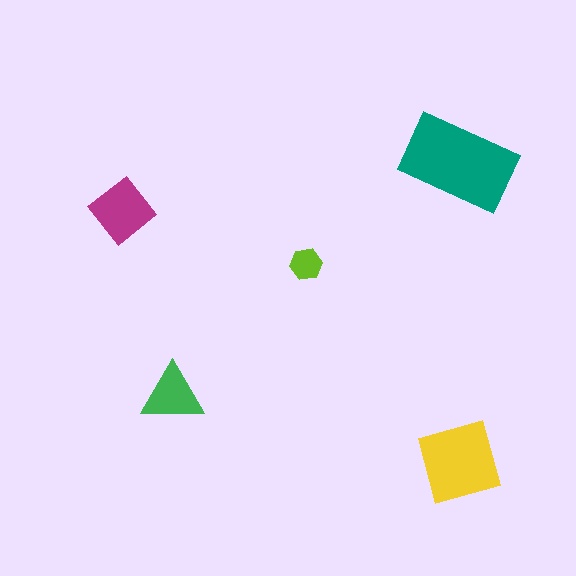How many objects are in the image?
There are 5 objects in the image.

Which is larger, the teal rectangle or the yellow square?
The teal rectangle.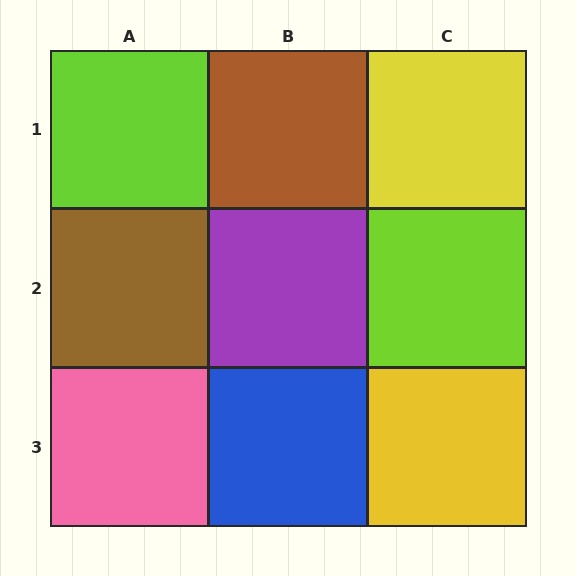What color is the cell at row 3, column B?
Blue.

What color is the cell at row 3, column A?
Pink.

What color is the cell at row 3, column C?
Yellow.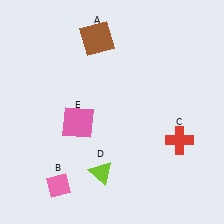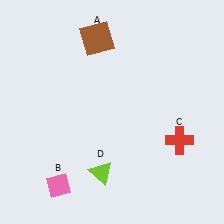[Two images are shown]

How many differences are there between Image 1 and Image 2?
There is 1 difference between the two images.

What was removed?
The pink square (E) was removed in Image 2.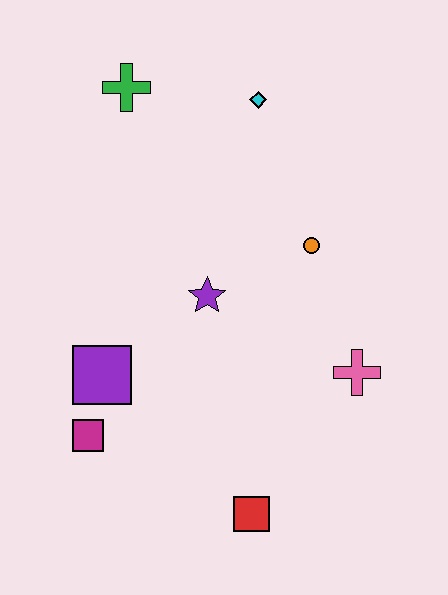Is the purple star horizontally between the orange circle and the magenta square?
Yes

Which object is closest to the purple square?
The magenta square is closest to the purple square.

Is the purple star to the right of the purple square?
Yes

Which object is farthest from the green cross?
The red square is farthest from the green cross.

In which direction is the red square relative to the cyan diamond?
The red square is below the cyan diamond.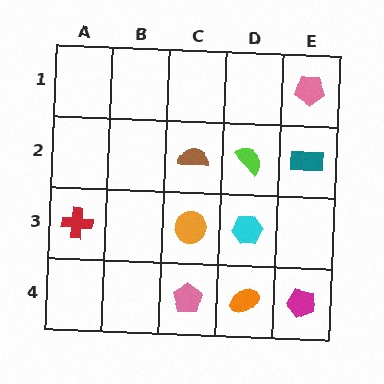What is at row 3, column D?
A cyan hexagon.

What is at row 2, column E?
A teal rectangle.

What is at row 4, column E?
A magenta pentagon.